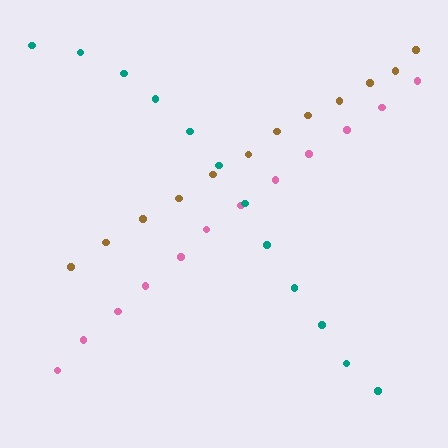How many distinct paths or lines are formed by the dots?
There are 3 distinct paths.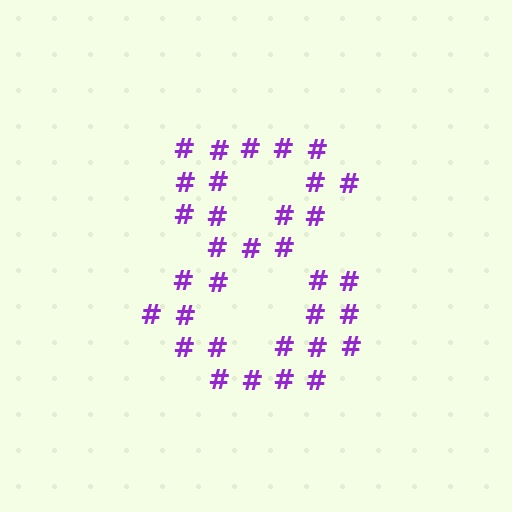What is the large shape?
The large shape is the digit 8.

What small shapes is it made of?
It is made of small hash symbols.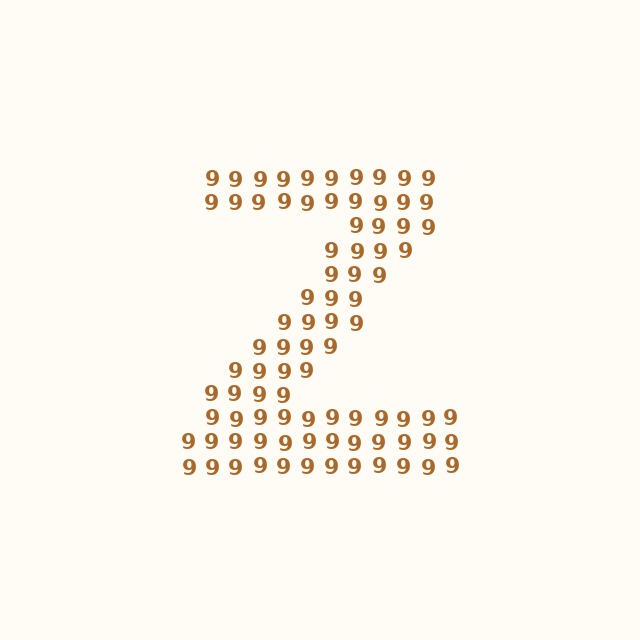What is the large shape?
The large shape is the letter Z.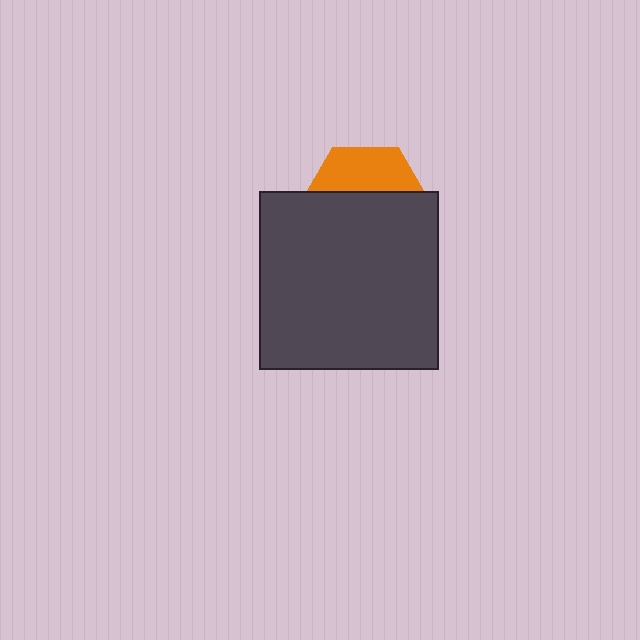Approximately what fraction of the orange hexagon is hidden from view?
Roughly 64% of the orange hexagon is hidden behind the dark gray square.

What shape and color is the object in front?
The object in front is a dark gray square.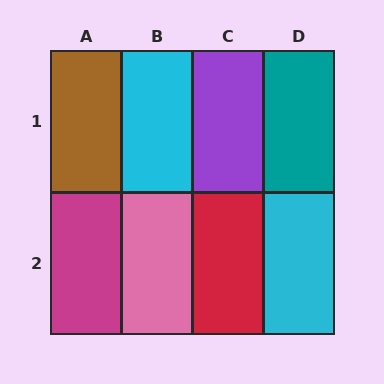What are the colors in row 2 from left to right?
Magenta, pink, red, cyan.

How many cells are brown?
1 cell is brown.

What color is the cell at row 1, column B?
Cyan.